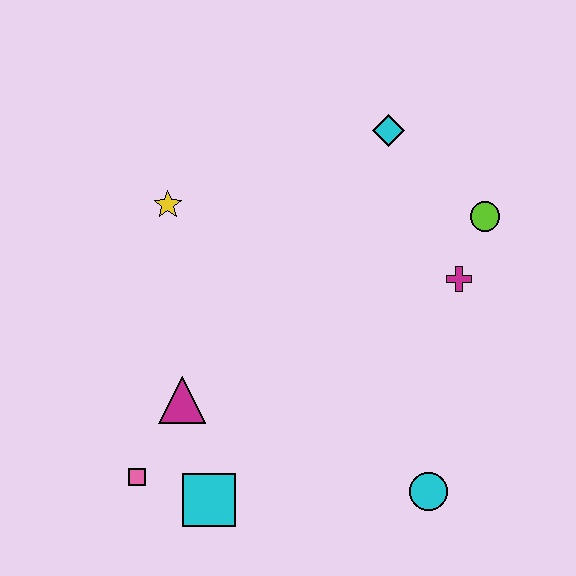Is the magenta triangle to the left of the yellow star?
No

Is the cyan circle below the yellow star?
Yes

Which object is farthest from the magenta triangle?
The lime circle is farthest from the magenta triangle.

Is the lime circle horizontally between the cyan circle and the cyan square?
No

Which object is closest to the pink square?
The cyan square is closest to the pink square.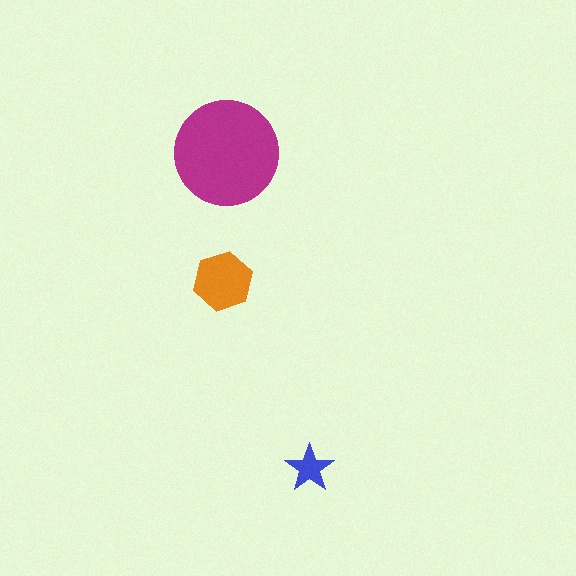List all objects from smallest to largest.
The blue star, the orange hexagon, the magenta circle.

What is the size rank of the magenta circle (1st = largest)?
1st.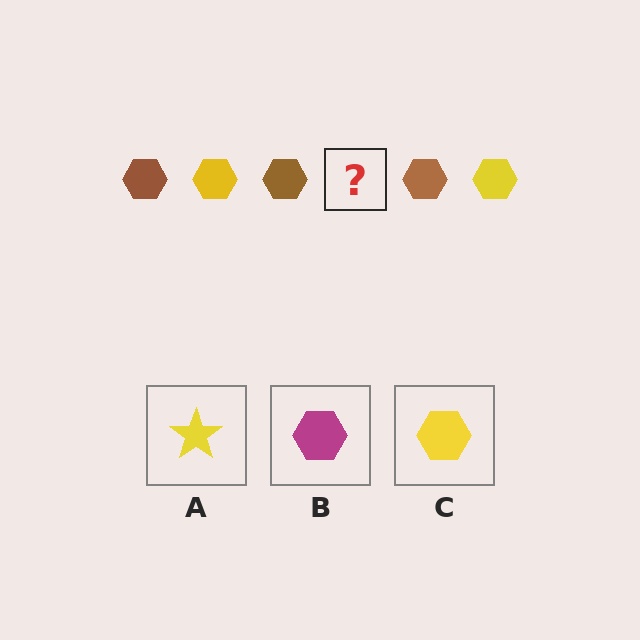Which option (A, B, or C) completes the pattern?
C.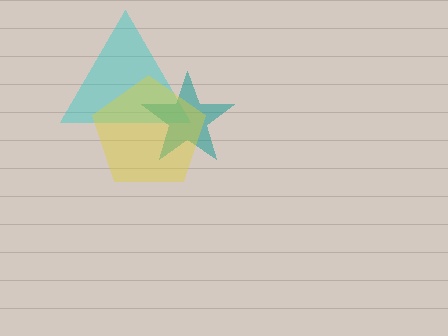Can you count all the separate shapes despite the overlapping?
Yes, there are 3 separate shapes.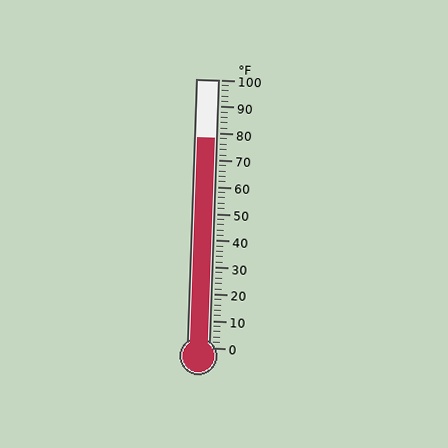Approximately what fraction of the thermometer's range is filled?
The thermometer is filled to approximately 80% of its range.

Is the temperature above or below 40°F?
The temperature is above 40°F.